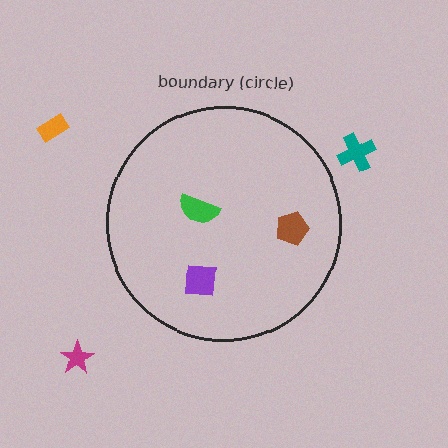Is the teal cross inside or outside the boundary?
Outside.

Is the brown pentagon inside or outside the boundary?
Inside.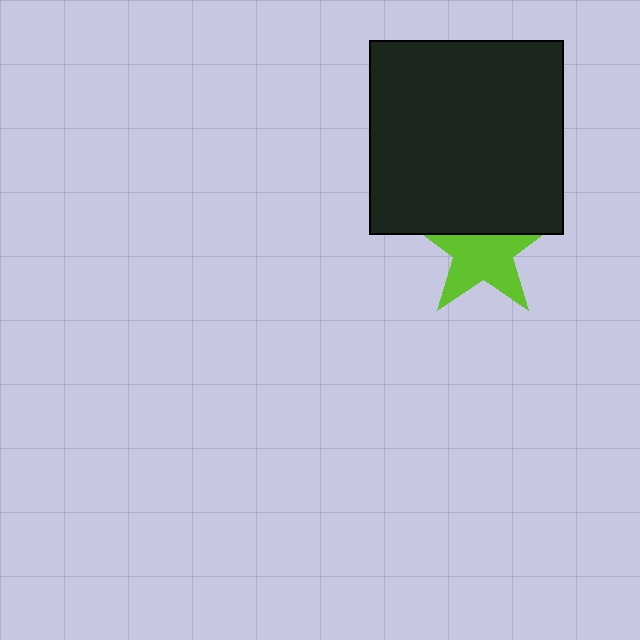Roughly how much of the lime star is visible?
About half of it is visible (roughly 64%).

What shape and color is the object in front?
The object in front is a black square.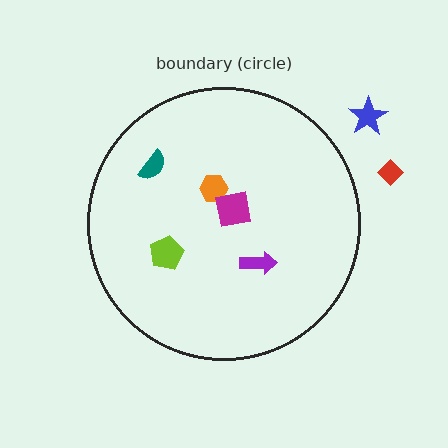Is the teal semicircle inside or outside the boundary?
Inside.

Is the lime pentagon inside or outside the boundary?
Inside.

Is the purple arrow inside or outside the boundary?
Inside.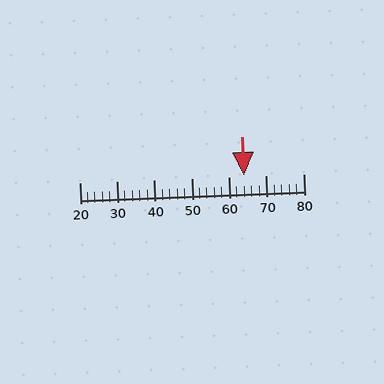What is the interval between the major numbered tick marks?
The major tick marks are spaced 10 units apart.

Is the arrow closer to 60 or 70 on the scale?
The arrow is closer to 60.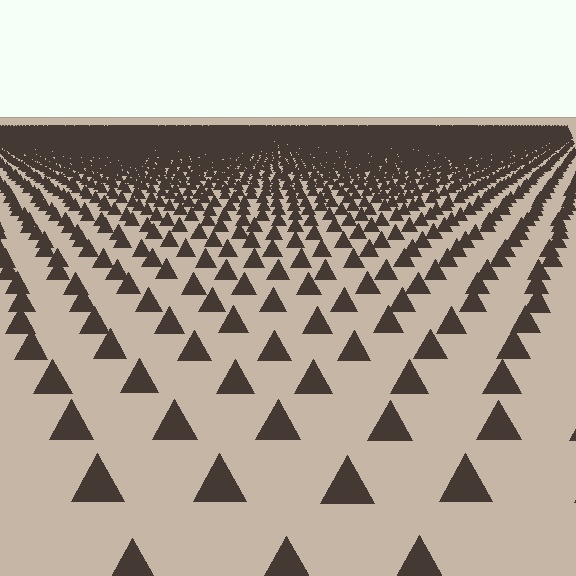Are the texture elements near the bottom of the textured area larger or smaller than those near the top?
Larger. Near the bottom, elements are closer to the viewer and appear at a bigger on-screen size.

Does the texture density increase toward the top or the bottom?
Density increases toward the top.